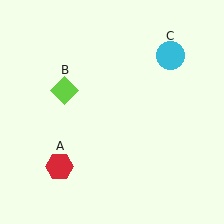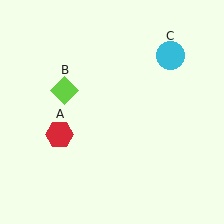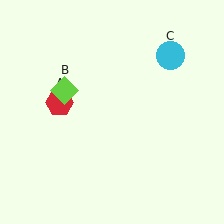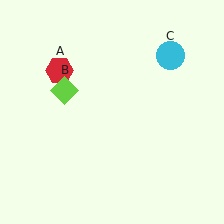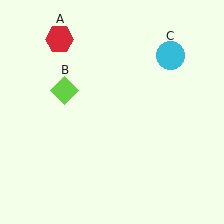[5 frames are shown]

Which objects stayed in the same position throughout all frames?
Lime diamond (object B) and cyan circle (object C) remained stationary.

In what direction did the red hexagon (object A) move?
The red hexagon (object A) moved up.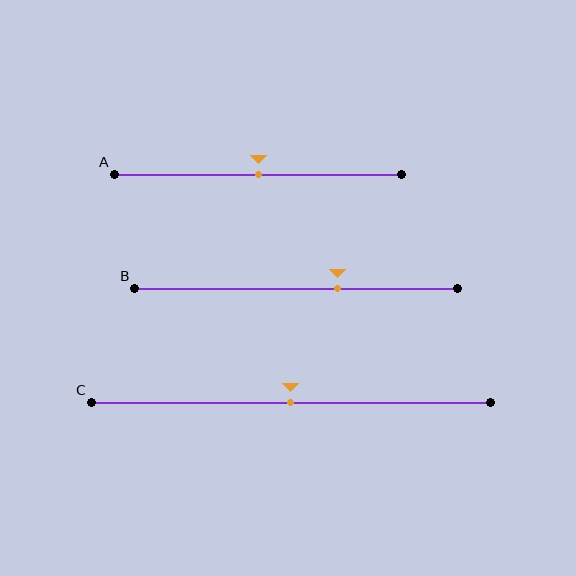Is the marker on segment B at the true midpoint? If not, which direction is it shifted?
No, the marker on segment B is shifted to the right by about 13% of the segment length.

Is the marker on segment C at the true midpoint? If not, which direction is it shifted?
Yes, the marker on segment C is at the true midpoint.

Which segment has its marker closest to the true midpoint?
Segment A has its marker closest to the true midpoint.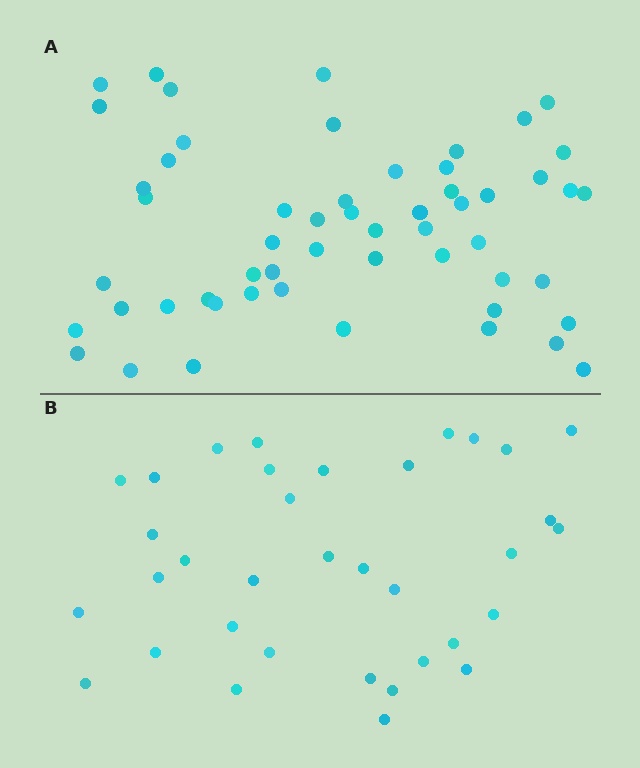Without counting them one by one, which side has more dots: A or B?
Region A (the top region) has more dots.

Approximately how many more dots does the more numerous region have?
Region A has approximately 20 more dots than region B.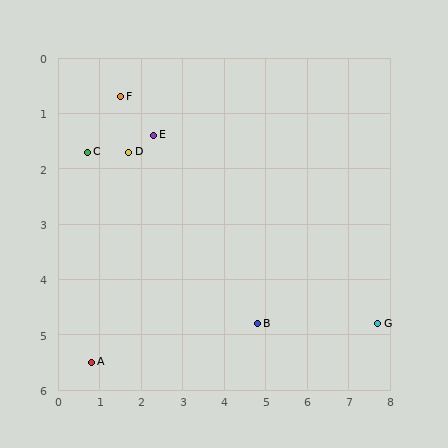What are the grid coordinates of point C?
Point C is at approximately (0.7, 1.7).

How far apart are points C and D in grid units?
Points C and D are about 1.0 grid units apart.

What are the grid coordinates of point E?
Point E is at approximately (2.3, 1.4).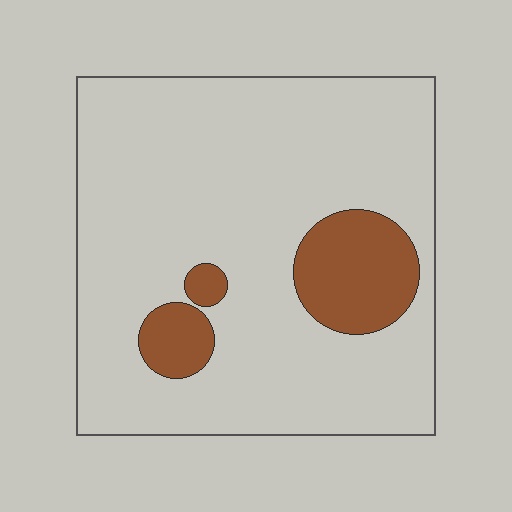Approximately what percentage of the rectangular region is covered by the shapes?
Approximately 15%.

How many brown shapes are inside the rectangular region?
3.